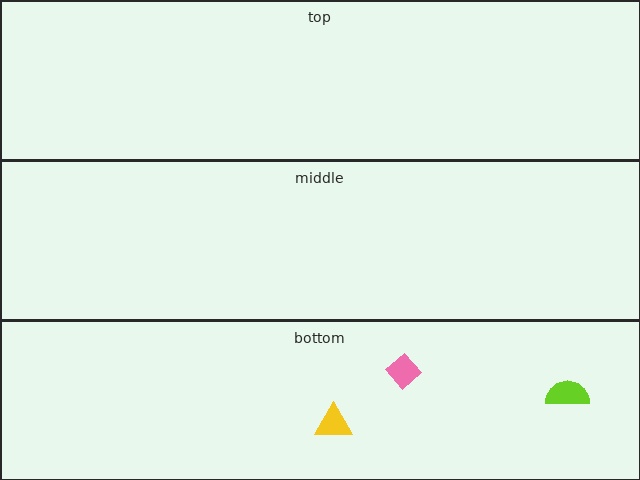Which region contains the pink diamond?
The bottom region.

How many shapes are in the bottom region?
3.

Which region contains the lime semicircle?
The bottom region.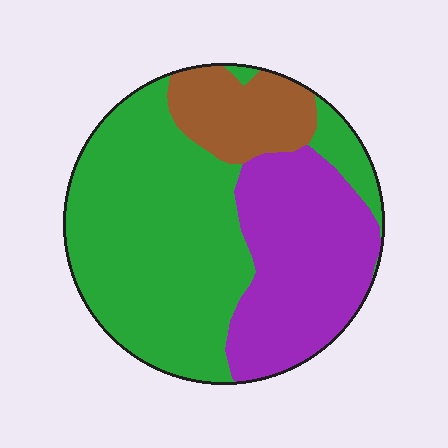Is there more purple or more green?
Green.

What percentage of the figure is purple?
Purple covers roughly 30% of the figure.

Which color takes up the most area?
Green, at roughly 55%.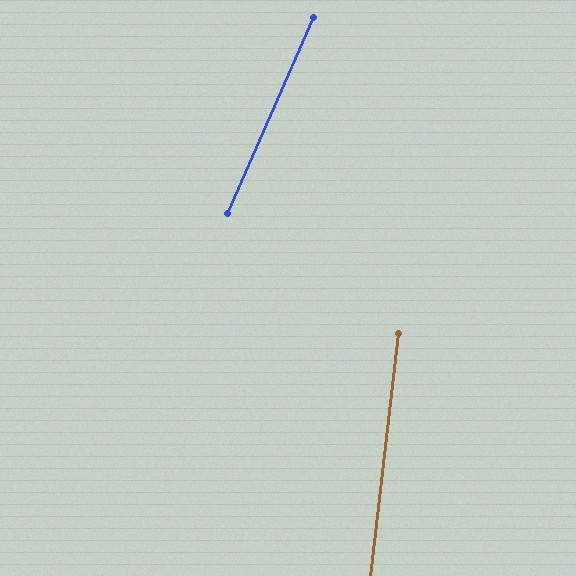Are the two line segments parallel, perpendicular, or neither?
Neither parallel nor perpendicular — they differ by about 17°.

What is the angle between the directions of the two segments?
Approximately 17 degrees.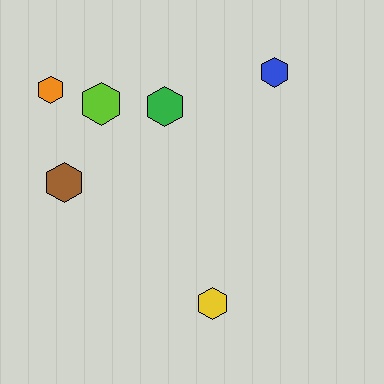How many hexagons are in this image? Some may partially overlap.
There are 6 hexagons.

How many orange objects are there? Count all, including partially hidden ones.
There is 1 orange object.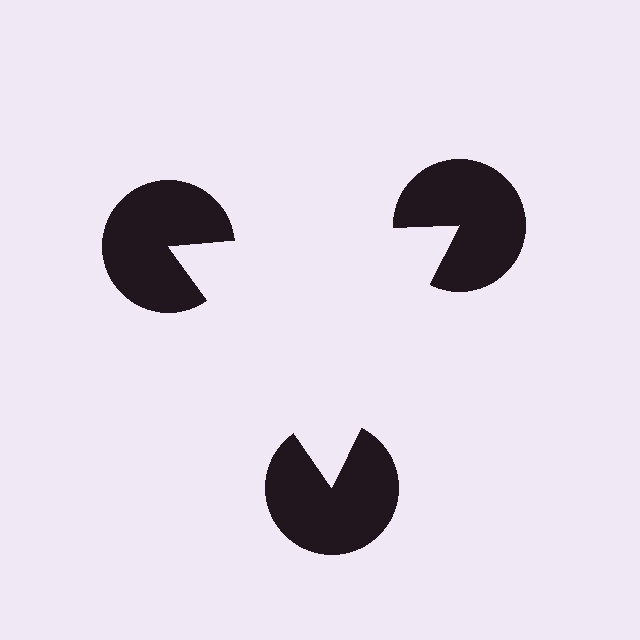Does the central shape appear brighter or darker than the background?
It typically appears slightly brighter than the background, even though no actual brightness change is drawn.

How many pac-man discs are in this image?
There are 3 — one at each vertex of the illusory triangle.